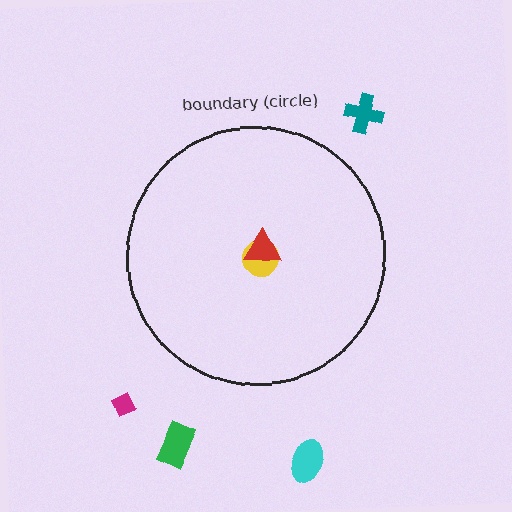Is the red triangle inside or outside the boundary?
Inside.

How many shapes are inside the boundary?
2 inside, 4 outside.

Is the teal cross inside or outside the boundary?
Outside.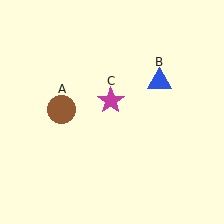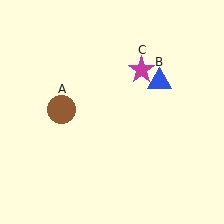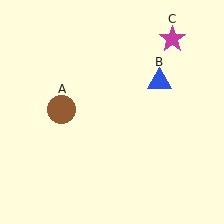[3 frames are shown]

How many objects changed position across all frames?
1 object changed position: magenta star (object C).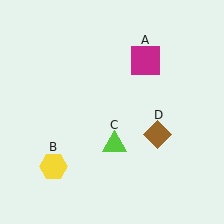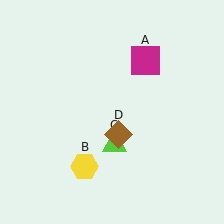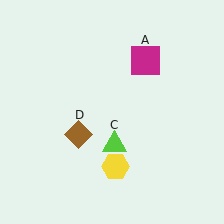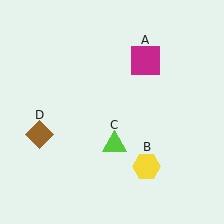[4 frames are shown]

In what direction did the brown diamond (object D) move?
The brown diamond (object D) moved left.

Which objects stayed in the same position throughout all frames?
Magenta square (object A) and lime triangle (object C) remained stationary.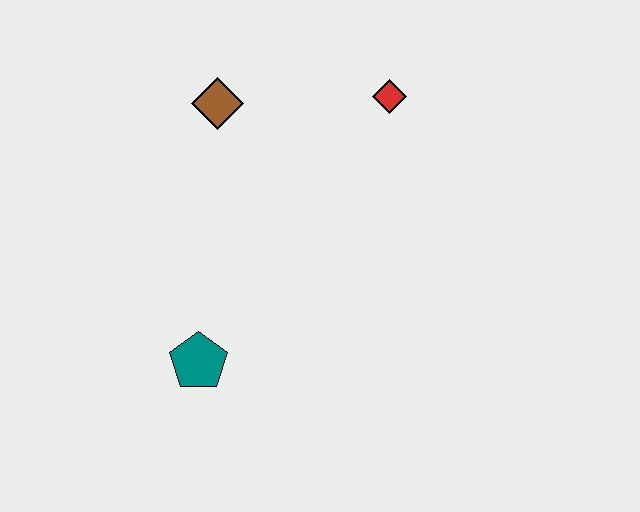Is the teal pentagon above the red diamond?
No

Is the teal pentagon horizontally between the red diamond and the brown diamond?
No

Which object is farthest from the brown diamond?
The teal pentagon is farthest from the brown diamond.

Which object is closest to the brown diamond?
The red diamond is closest to the brown diamond.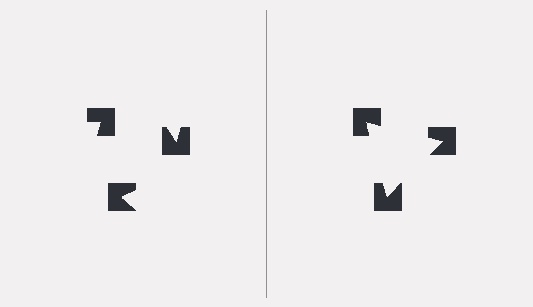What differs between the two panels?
The notched squares are positioned identically on both sides; only the wedge orientations differ. On the right they align to a triangle; on the left they are misaligned.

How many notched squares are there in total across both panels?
6 — 3 on each side.